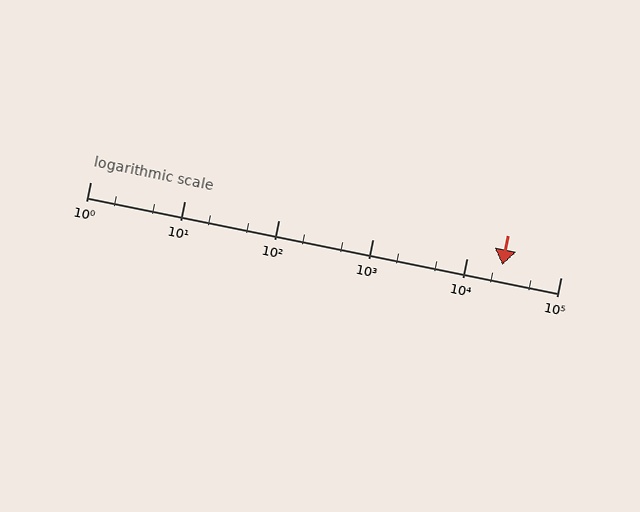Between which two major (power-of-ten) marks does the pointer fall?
The pointer is between 10000 and 100000.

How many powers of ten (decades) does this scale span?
The scale spans 5 decades, from 1 to 100000.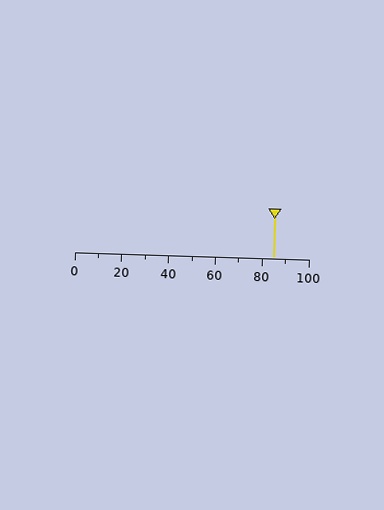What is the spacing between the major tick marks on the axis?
The major ticks are spaced 20 apart.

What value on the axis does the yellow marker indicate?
The marker indicates approximately 85.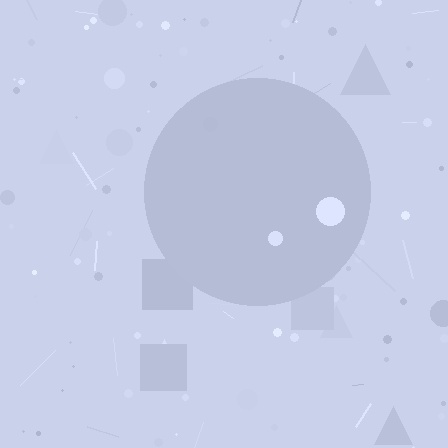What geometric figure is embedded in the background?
A circle is embedded in the background.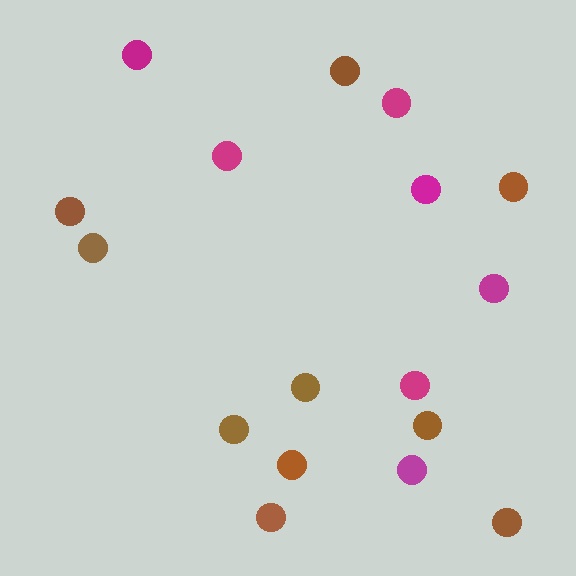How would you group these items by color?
There are 2 groups: one group of brown circles (10) and one group of magenta circles (7).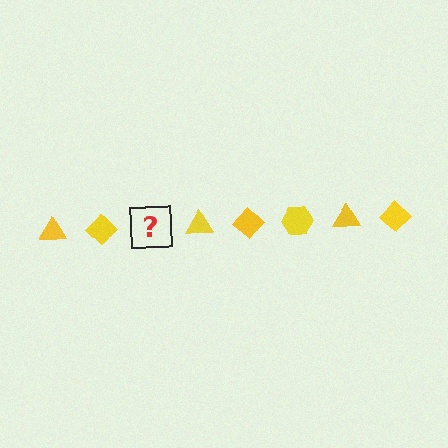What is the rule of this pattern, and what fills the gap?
The rule is that the pattern cycles through triangle, diamond, hexagon shapes in yellow. The gap should be filled with a yellow hexagon.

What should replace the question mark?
The question mark should be replaced with a yellow hexagon.